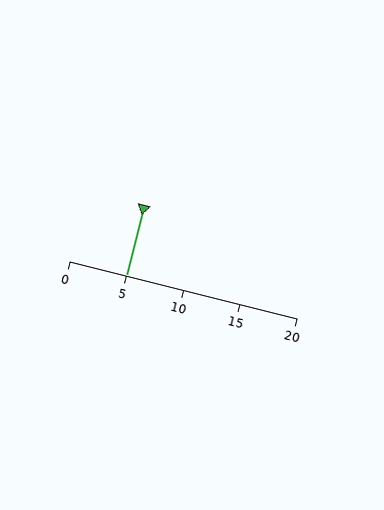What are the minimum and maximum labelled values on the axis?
The axis runs from 0 to 20.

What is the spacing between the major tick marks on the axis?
The major ticks are spaced 5 apart.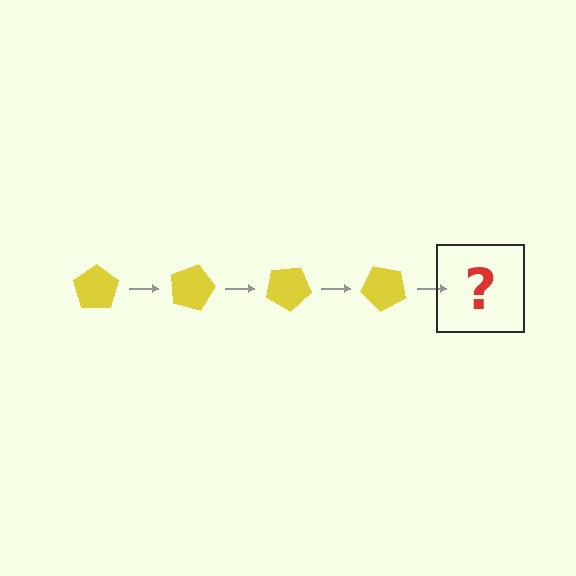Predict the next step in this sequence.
The next step is a yellow pentagon rotated 60 degrees.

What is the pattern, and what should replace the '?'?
The pattern is that the pentagon rotates 15 degrees each step. The '?' should be a yellow pentagon rotated 60 degrees.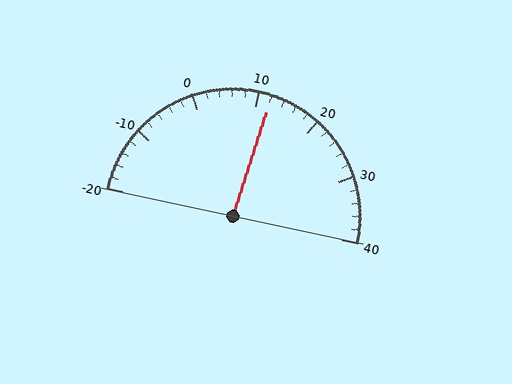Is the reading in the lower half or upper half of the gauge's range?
The reading is in the upper half of the range (-20 to 40).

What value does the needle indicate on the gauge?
The needle indicates approximately 12.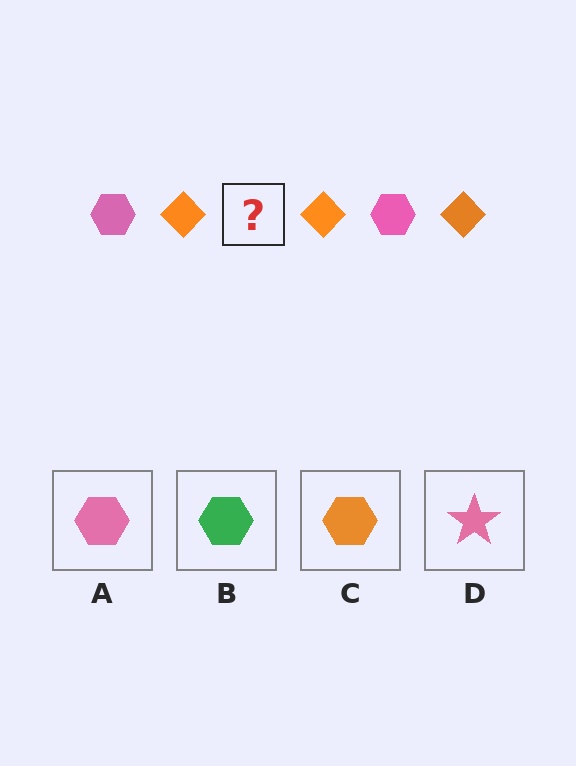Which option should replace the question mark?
Option A.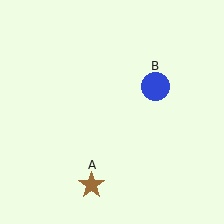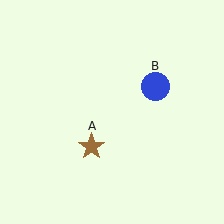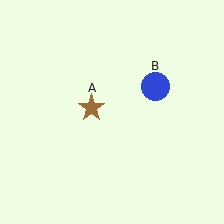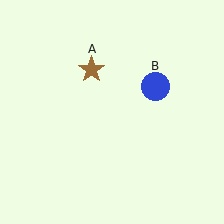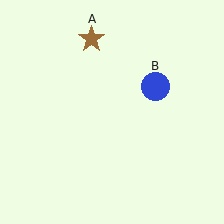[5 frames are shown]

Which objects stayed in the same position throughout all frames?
Blue circle (object B) remained stationary.